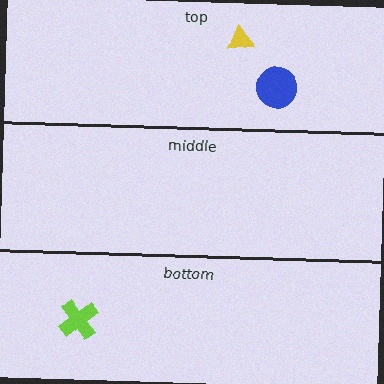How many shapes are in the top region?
2.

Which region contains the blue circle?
The top region.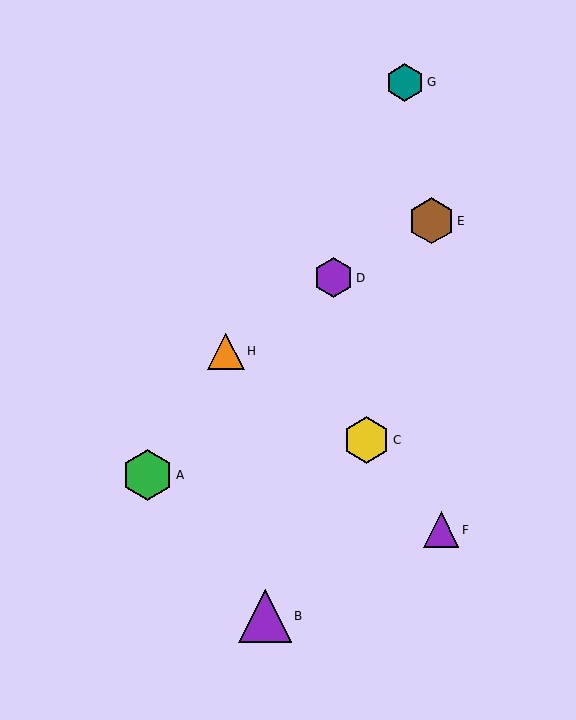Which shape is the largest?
The purple triangle (labeled B) is the largest.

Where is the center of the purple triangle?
The center of the purple triangle is at (441, 530).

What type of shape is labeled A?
Shape A is a green hexagon.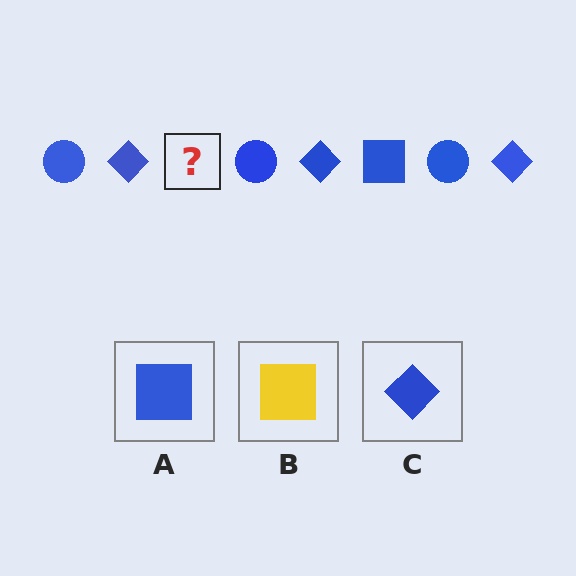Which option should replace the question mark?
Option A.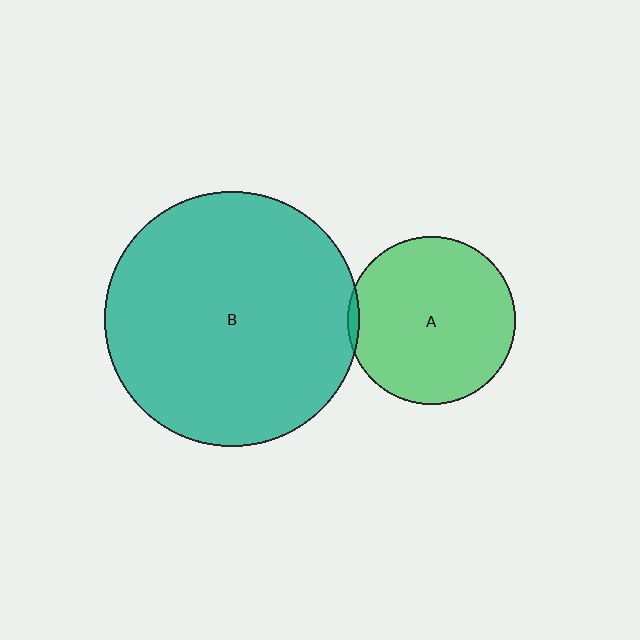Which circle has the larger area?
Circle B (teal).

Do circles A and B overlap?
Yes.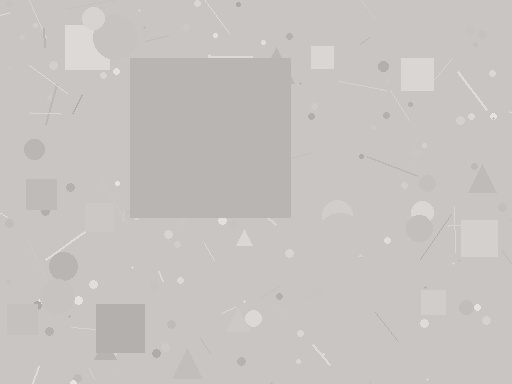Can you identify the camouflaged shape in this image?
The camouflaged shape is a square.